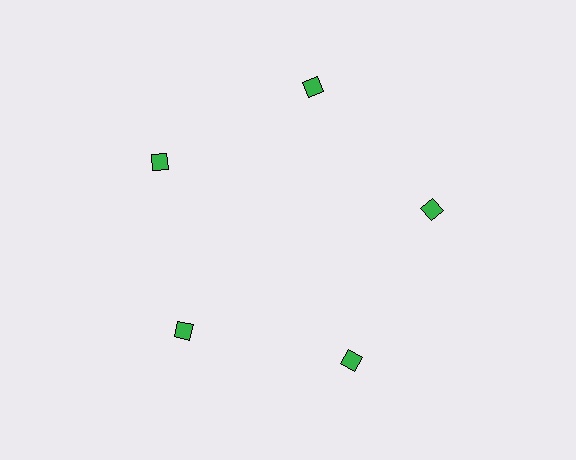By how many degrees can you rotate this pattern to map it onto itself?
The pattern maps onto itself every 72 degrees of rotation.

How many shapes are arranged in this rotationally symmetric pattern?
There are 5 shapes, arranged in 5 groups of 1.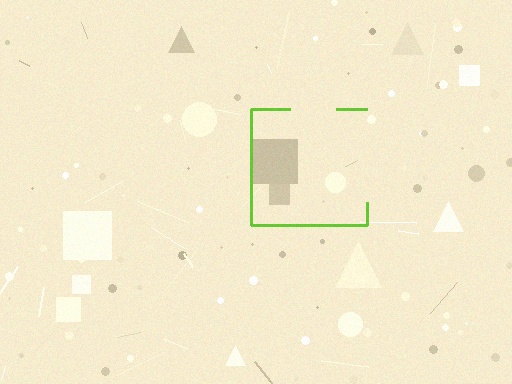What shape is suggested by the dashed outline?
The dashed outline suggests a square.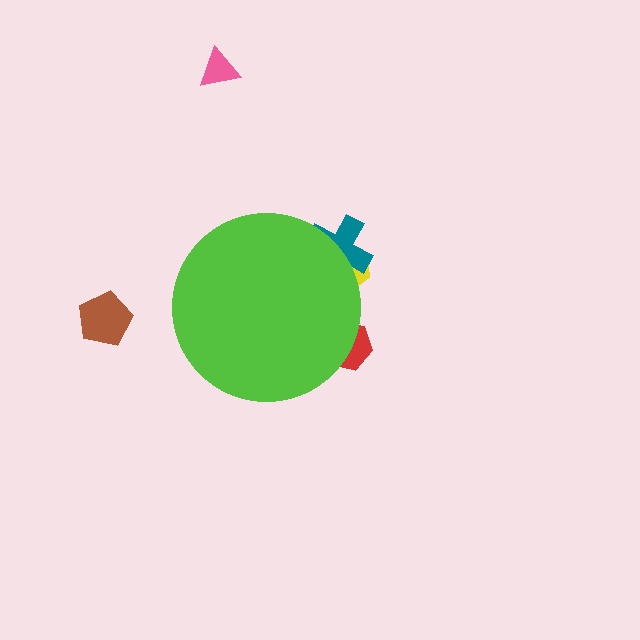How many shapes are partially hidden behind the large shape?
3 shapes are partially hidden.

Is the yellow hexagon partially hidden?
Yes, the yellow hexagon is partially hidden behind the lime circle.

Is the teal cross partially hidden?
Yes, the teal cross is partially hidden behind the lime circle.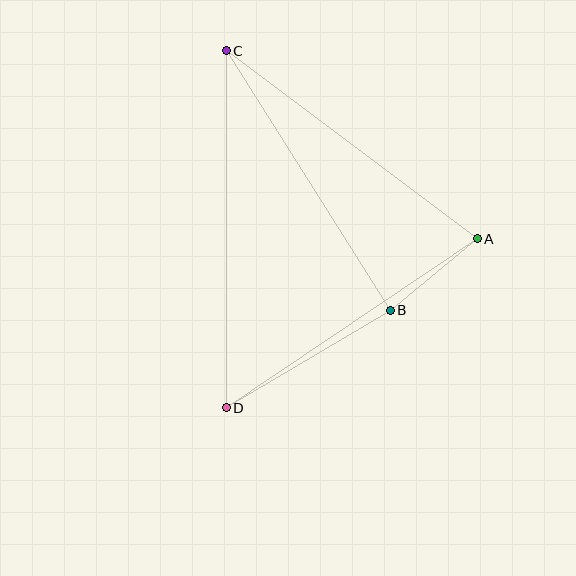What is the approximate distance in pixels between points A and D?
The distance between A and D is approximately 303 pixels.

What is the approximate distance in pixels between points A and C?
The distance between A and C is approximately 314 pixels.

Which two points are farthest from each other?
Points C and D are farthest from each other.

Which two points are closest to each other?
Points A and B are closest to each other.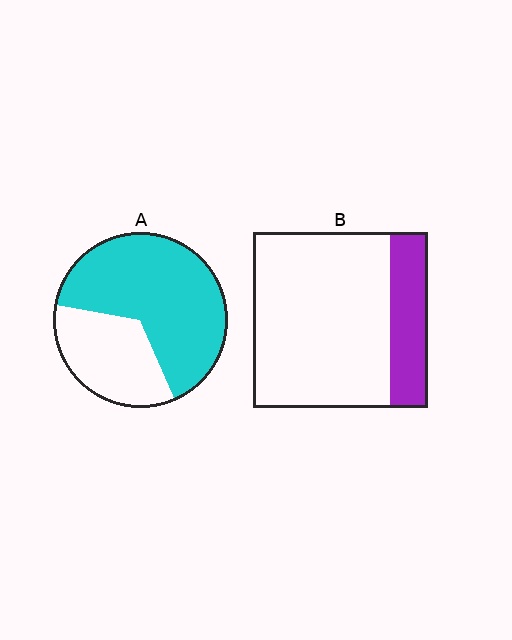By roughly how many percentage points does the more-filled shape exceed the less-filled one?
By roughly 45 percentage points (A over B).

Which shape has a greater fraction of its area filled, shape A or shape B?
Shape A.